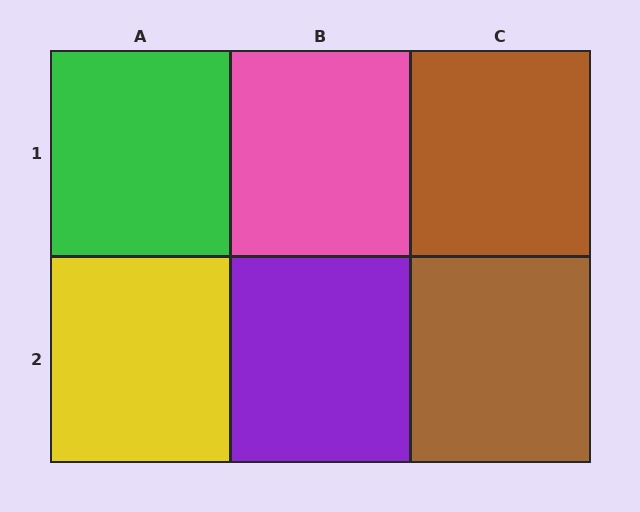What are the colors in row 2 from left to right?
Yellow, purple, brown.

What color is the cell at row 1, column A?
Green.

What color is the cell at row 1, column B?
Pink.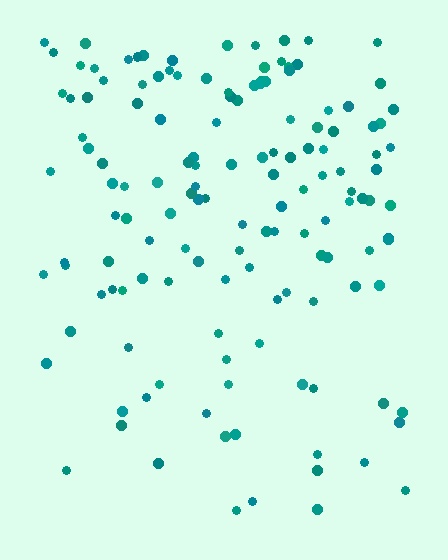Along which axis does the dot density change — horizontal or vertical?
Vertical.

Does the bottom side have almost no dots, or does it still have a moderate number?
Still a moderate number, just noticeably fewer than the top.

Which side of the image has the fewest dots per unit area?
The bottom.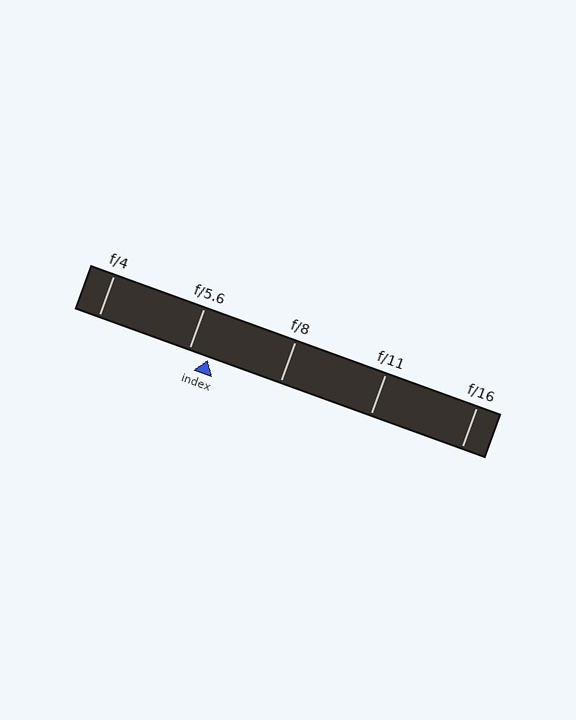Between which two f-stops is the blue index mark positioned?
The index mark is between f/5.6 and f/8.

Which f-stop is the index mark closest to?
The index mark is closest to f/5.6.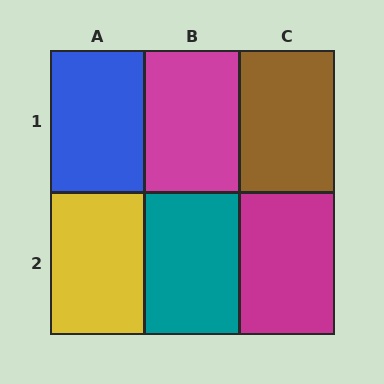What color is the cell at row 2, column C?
Magenta.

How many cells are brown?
1 cell is brown.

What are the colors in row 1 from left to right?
Blue, magenta, brown.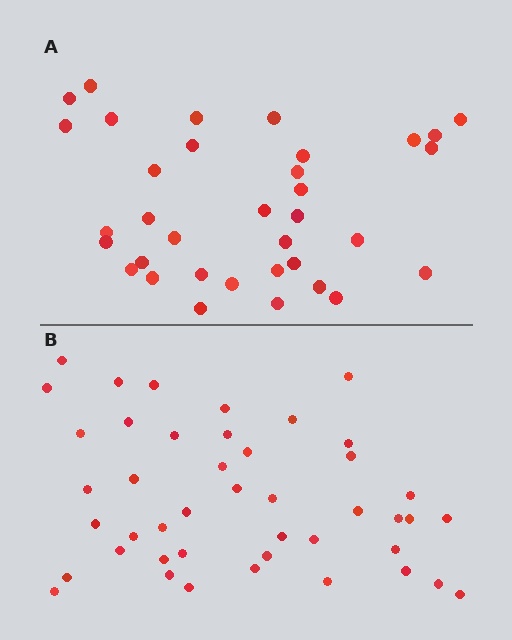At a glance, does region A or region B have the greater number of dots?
Region B (the bottom region) has more dots.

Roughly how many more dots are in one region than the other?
Region B has roughly 8 or so more dots than region A.